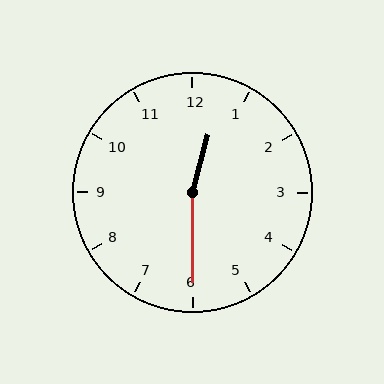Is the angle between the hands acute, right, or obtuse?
It is obtuse.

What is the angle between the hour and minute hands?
Approximately 165 degrees.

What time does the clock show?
12:30.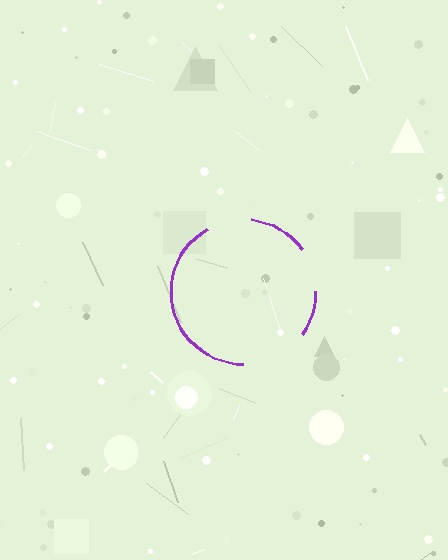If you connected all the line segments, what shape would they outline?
They would outline a circle.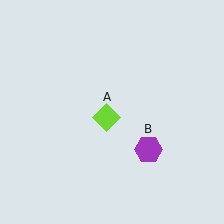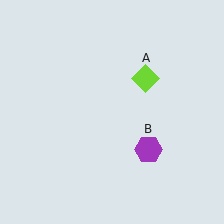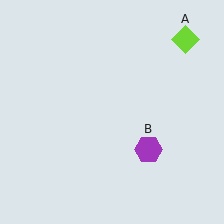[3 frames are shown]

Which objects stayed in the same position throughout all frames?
Purple hexagon (object B) remained stationary.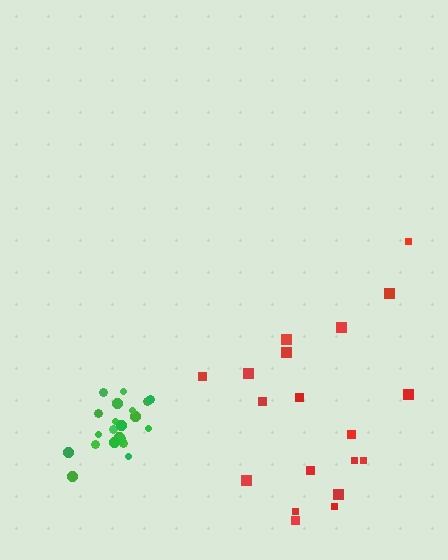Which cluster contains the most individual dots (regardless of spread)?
Green (22).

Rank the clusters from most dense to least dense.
green, red.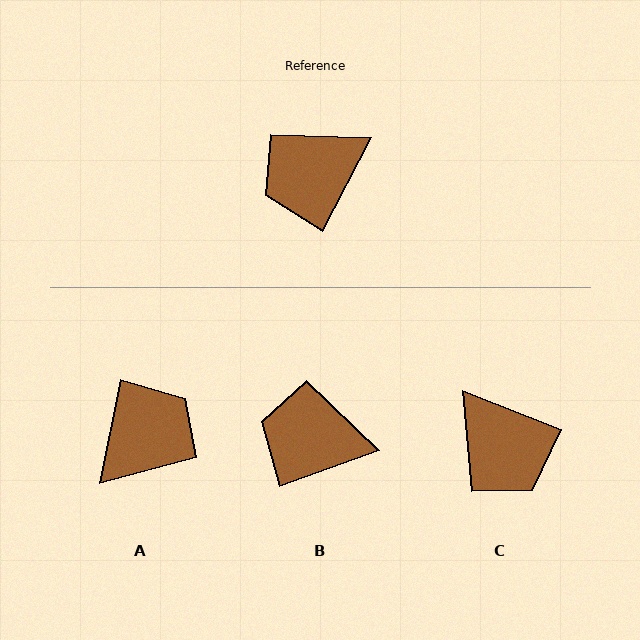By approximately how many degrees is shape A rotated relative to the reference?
Approximately 164 degrees clockwise.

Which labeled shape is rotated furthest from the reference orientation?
A, about 164 degrees away.